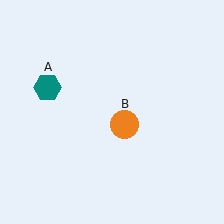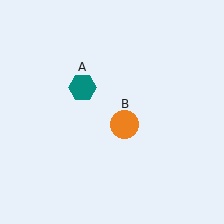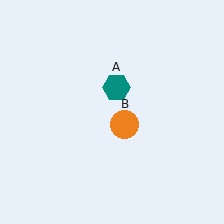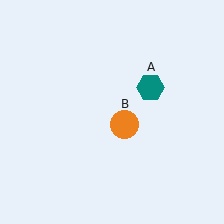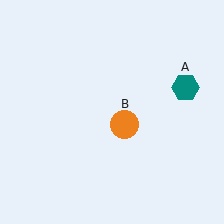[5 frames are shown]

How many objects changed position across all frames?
1 object changed position: teal hexagon (object A).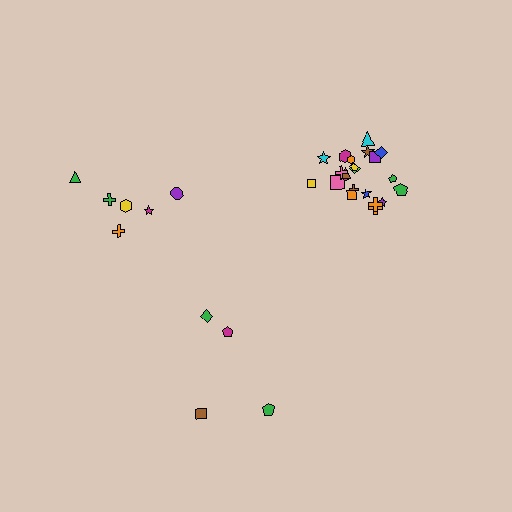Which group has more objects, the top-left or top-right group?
The top-right group.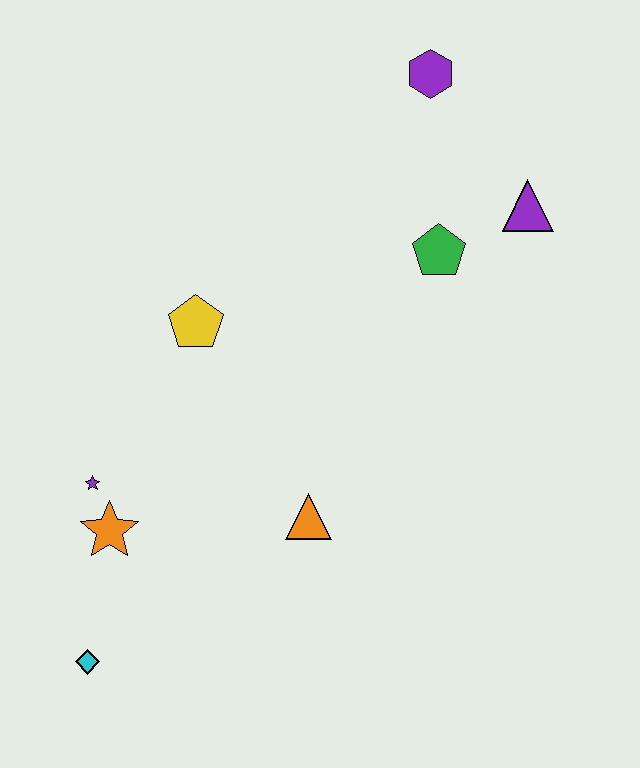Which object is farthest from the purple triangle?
The cyan diamond is farthest from the purple triangle.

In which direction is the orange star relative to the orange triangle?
The orange star is to the left of the orange triangle.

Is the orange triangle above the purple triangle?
No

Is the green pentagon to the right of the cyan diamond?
Yes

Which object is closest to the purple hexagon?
The purple triangle is closest to the purple hexagon.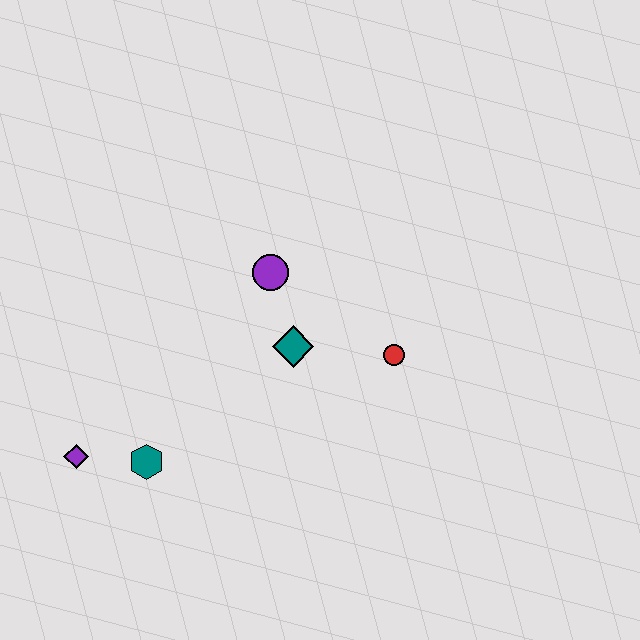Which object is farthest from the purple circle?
The purple diamond is farthest from the purple circle.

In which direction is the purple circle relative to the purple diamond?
The purple circle is to the right of the purple diamond.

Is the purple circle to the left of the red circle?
Yes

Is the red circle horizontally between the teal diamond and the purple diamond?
No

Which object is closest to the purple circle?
The teal diamond is closest to the purple circle.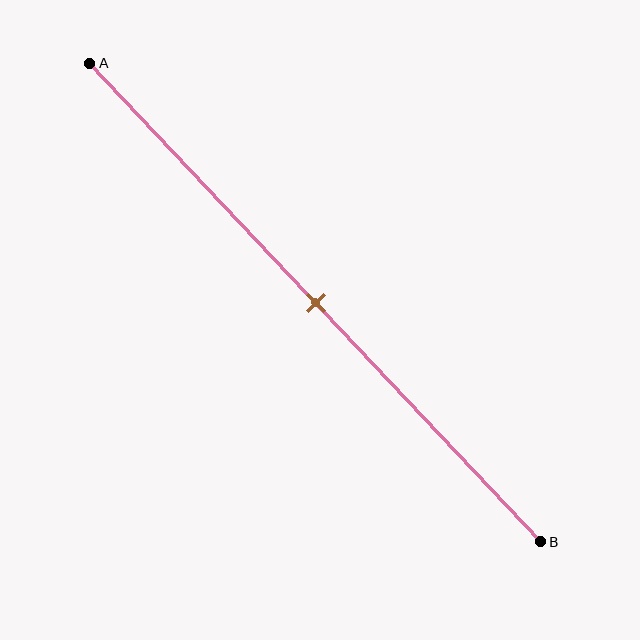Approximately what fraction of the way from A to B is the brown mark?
The brown mark is approximately 50% of the way from A to B.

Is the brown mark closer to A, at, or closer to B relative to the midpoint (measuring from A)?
The brown mark is approximately at the midpoint of segment AB.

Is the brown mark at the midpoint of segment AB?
Yes, the mark is approximately at the midpoint.